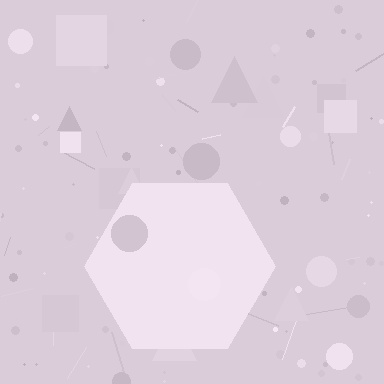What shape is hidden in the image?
A hexagon is hidden in the image.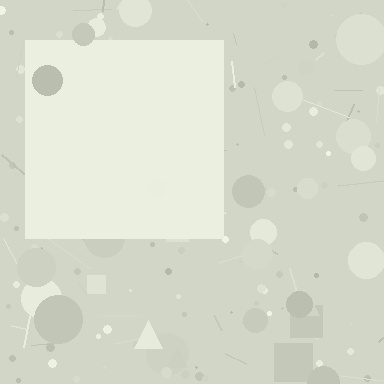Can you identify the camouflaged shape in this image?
The camouflaged shape is a square.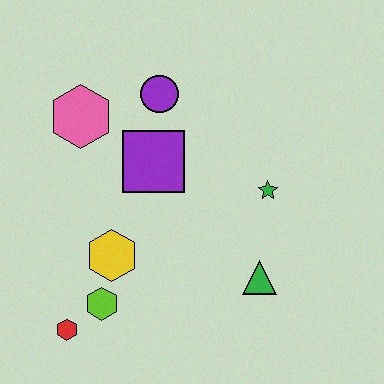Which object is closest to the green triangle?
The green star is closest to the green triangle.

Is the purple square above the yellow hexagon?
Yes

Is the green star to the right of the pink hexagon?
Yes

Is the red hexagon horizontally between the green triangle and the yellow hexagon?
No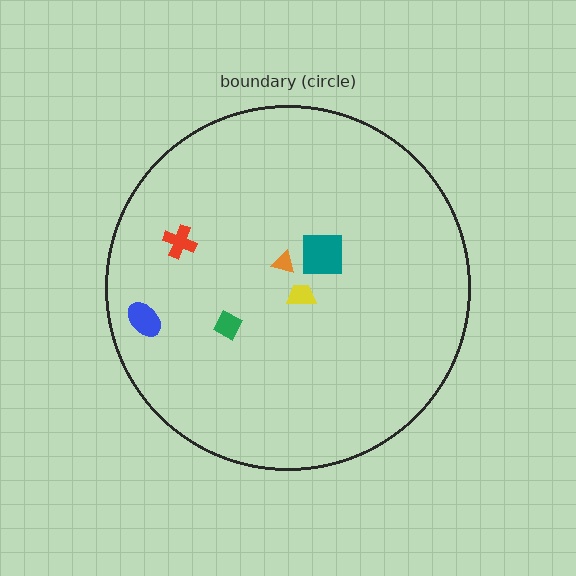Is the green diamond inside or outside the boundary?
Inside.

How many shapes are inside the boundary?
6 inside, 0 outside.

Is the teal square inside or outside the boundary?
Inside.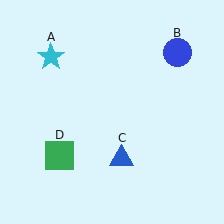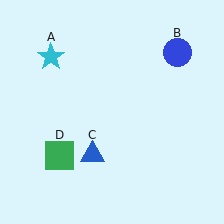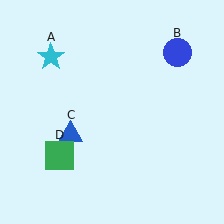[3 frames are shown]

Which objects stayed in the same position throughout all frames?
Cyan star (object A) and blue circle (object B) and green square (object D) remained stationary.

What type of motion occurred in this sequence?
The blue triangle (object C) rotated clockwise around the center of the scene.